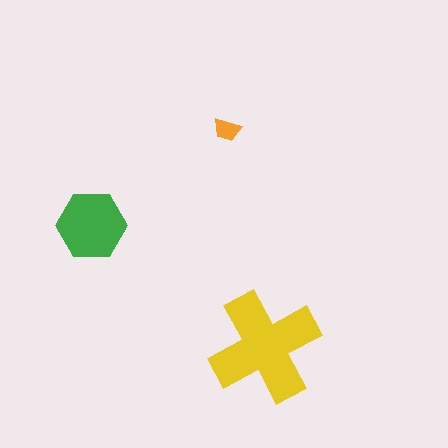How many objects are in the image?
There are 3 objects in the image.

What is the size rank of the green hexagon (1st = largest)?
2nd.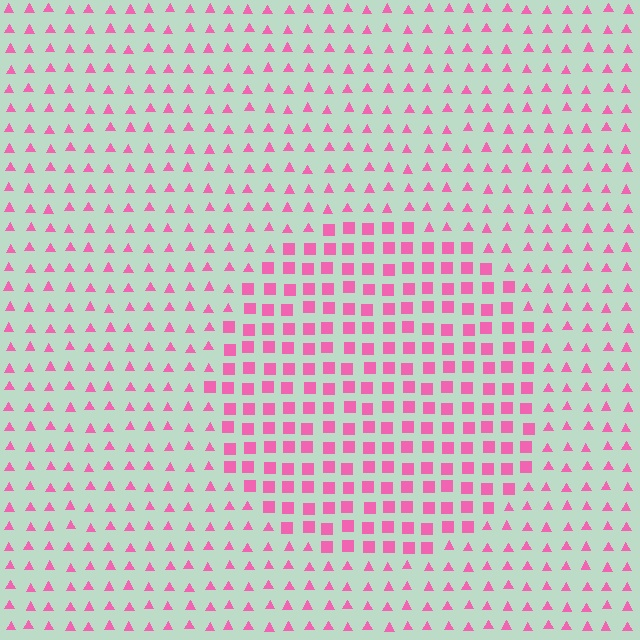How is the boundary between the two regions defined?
The boundary is defined by a change in element shape: squares inside vs. triangles outside. All elements share the same color and spacing.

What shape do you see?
I see a circle.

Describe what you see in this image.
The image is filled with small pink elements arranged in a uniform grid. A circle-shaped region contains squares, while the surrounding area contains triangles. The boundary is defined purely by the change in element shape.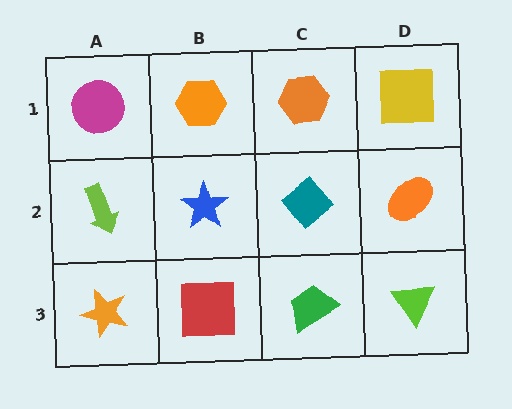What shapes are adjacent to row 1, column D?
An orange ellipse (row 2, column D), an orange hexagon (row 1, column C).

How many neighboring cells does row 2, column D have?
3.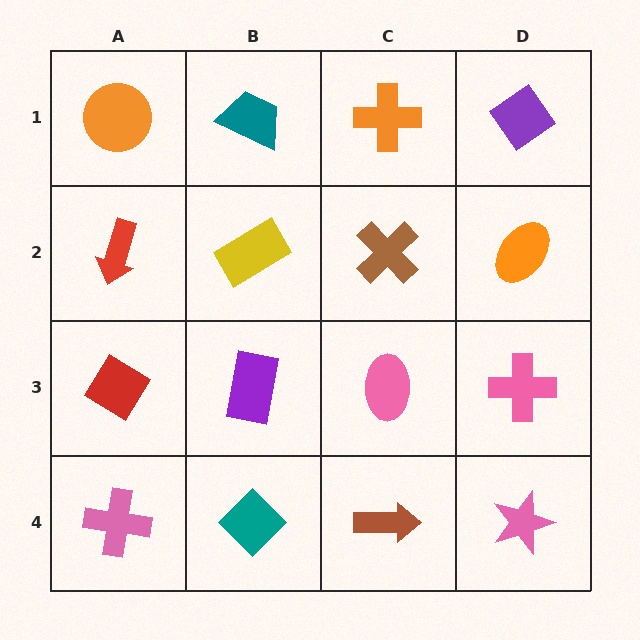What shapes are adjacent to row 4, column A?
A red diamond (row 3, column A), a teal diamond (row 4, column B).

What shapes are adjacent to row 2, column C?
An orange cross (row 1, column C), a pink ellipse (row 3, column C), a yellow rectangle (row 2, column B), an orange ellipse (row 2, column D).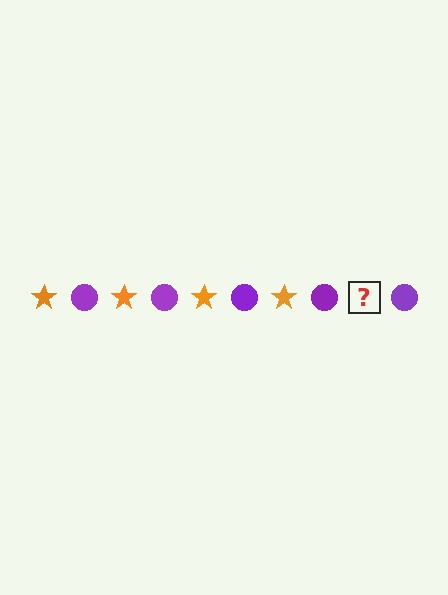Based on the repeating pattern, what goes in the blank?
The blank should be an orange star.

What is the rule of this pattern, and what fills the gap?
The rule is that the pattern alternates between orange star and purple circle. The gap should be filled with an orange star.